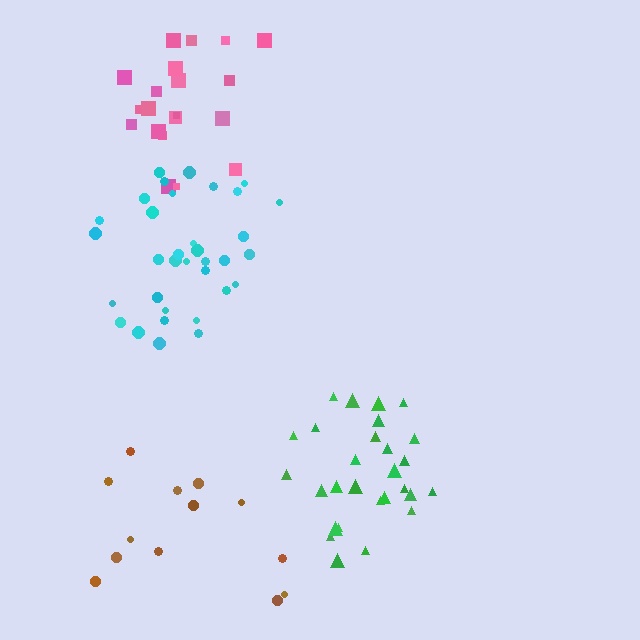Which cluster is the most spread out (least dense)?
Brown.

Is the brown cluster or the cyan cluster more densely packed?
Cyan.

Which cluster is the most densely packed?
Green.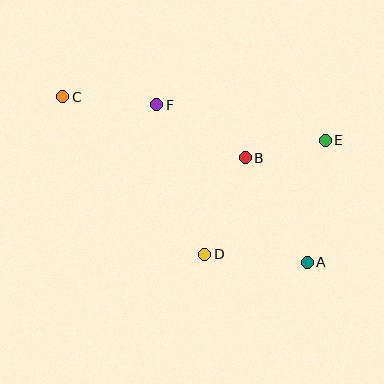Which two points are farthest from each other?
Points A and C are farthest from each other.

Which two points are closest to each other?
Points B and E are closest to each other.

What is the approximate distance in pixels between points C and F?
The distance between C and F is approximately 94 pixels.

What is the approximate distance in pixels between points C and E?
The distance between C and E is approximately 266 pixels.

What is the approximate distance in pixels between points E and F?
The distance between E and F is approximately 173 pixels.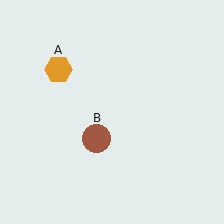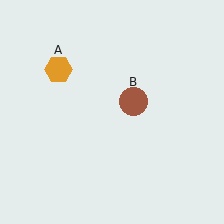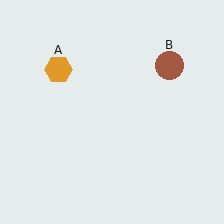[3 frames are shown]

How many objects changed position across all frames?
1 object changed position: brown circle (object B).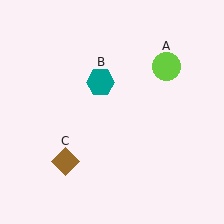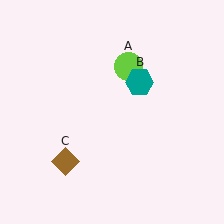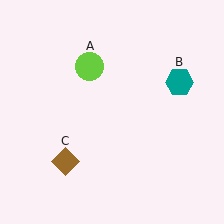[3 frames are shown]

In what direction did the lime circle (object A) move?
The lime circle (object A) moved left.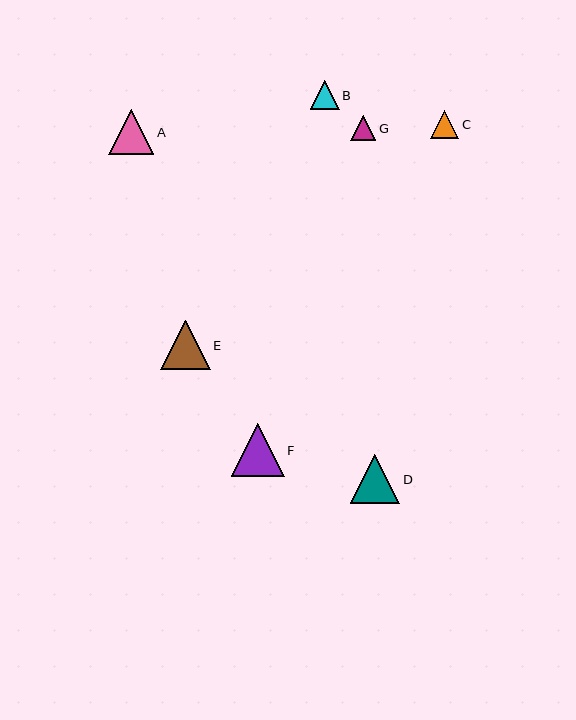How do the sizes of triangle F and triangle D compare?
Triangle F and triangle D are approximately the same size.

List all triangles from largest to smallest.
From largest to smallest: F, D, E, A, B, C, G.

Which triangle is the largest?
Triangle F is the largest with a size of approximately 53 pixels.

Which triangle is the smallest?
Triangle G is the smallest with a size of approximately 25 pixels.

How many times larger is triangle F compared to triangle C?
Triangle F is approximately 1.9 times the size of triangle C.